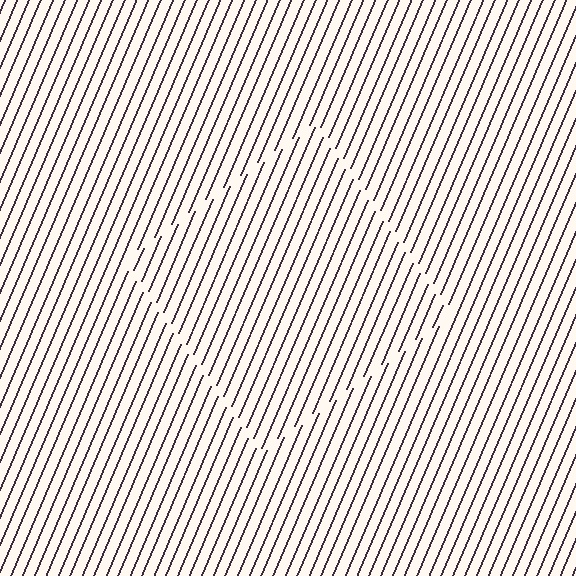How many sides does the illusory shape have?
4 sides — the line-ends trace a square.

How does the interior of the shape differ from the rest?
The interior of the shape contains the same grating, shifted by half a period — the contour is defined by the phase discontinuity where line-ends from the inner and outer gratings abut.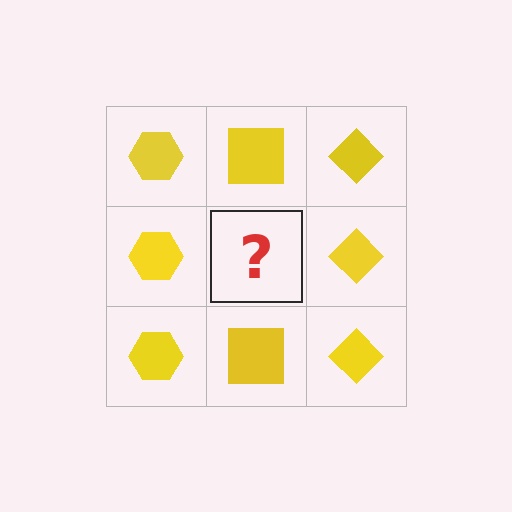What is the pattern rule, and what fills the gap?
The rule is that each column has a consistent shape. The gap should be filled with a yellow square.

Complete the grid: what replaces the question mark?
The question mark should be replaced with a yellow square.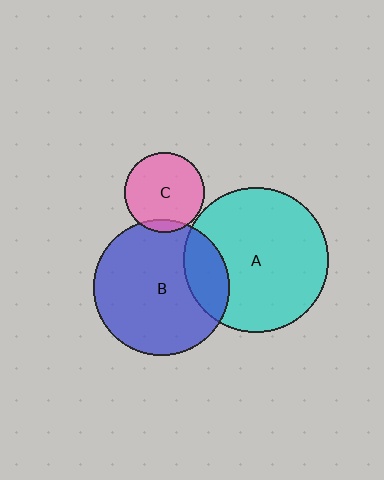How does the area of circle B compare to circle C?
Approximately 2.9 times.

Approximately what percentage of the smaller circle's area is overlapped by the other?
Approximately 10%.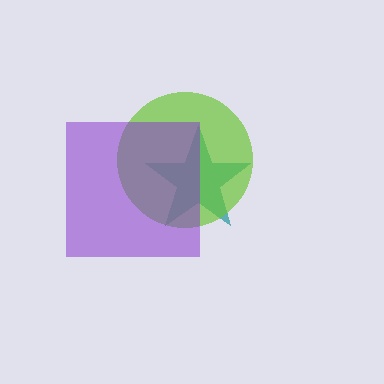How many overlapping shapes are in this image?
There are 3 overlapping shapes in the image.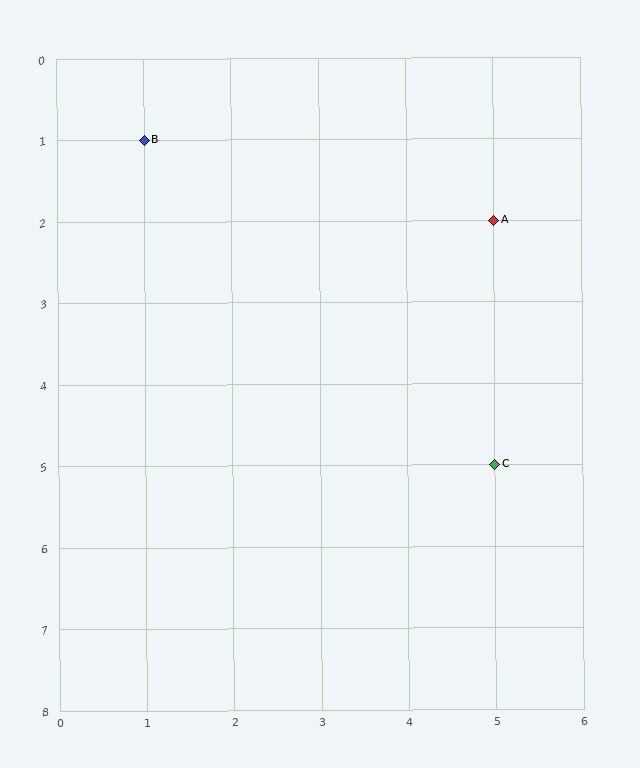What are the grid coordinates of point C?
Point C is at grid coordinates (5, 5).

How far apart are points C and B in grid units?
Points C and B are 4 columns and 4 rows apart (about 5.7 grid units diagonally).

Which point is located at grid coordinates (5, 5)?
Point C is at (5, 5).